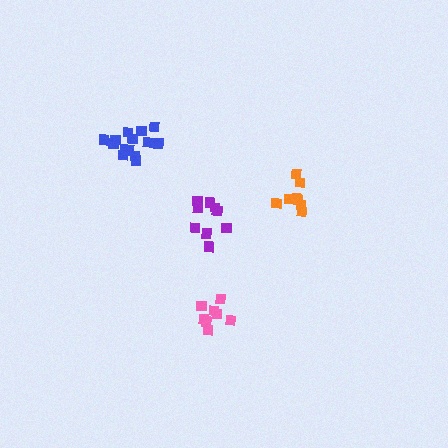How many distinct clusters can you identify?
There are 4 distinct clusters.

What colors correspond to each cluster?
The clusters are colored: orange, pink, purple, blue.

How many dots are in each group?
Group 1: 8 dots, Group 2: 8 dots, Group 3: 10 dots, Group 4: 14 dots (40 total).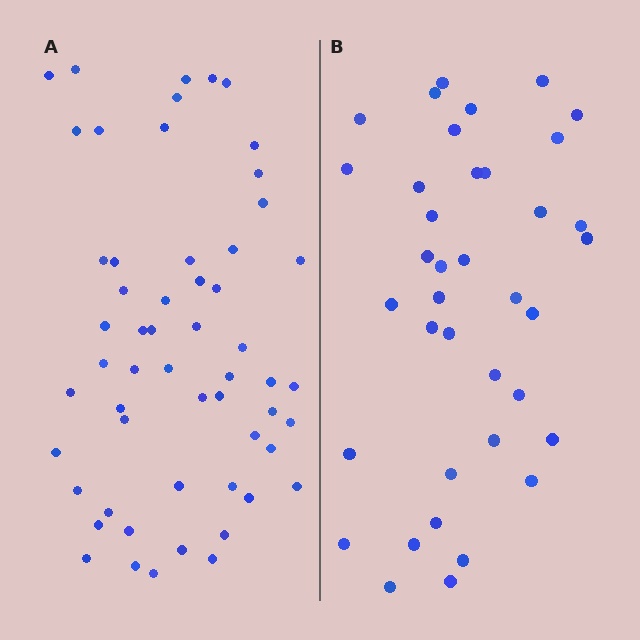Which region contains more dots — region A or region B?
Region A (the left region) has more dots.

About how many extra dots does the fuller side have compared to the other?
Region A has approximately 20 more dots than region B.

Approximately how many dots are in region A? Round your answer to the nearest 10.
About 60 dots. (The exact count is 56, which rounds to 60.)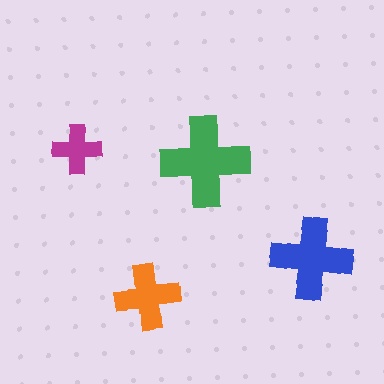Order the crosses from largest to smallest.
the green one, the blue one, the orange one, the magenta one.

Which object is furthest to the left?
The magenta cross is leftmost.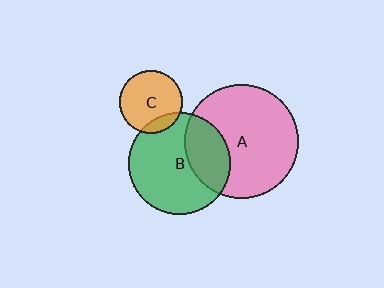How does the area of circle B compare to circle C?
Approximately 2.6 times.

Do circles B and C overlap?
Yes.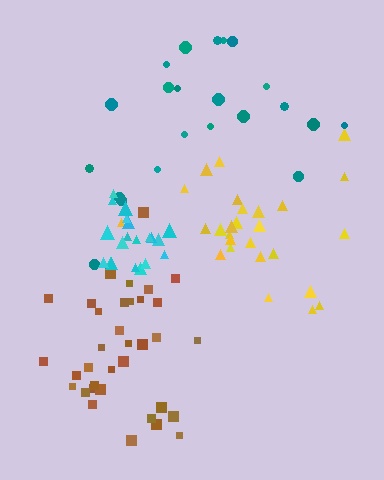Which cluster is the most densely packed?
Cyan.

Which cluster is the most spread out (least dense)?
Teal.